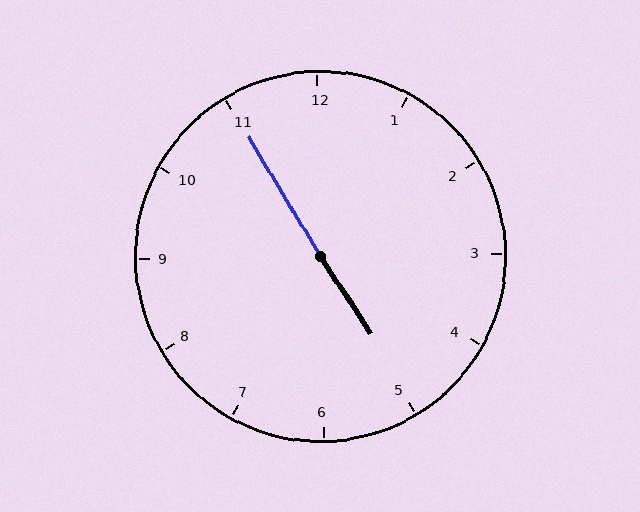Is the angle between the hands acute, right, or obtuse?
It is obtuse.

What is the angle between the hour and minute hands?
Approximately 178 degrees.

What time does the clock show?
4:55.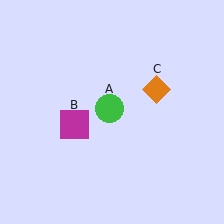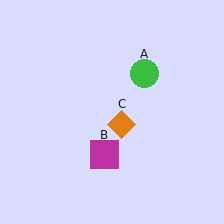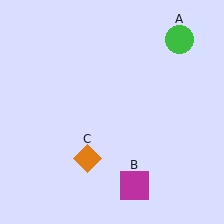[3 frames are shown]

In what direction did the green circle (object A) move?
The green circle (object A) moved up and to the right.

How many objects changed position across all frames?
3 objects changed position: green circle (object A), magenta square (object B), orange diamond (object C).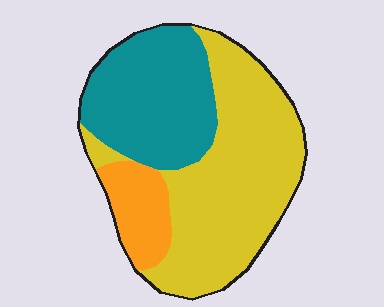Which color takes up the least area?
Orange, at roughly 15%.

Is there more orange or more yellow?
Yellow.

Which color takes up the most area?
Yellow, at roughly 55%.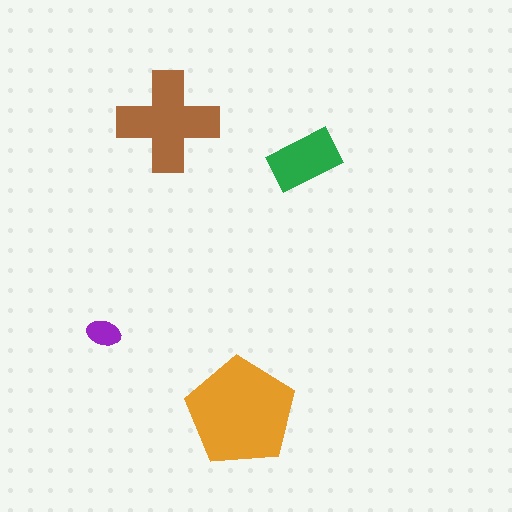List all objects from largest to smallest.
The orange pentagon, the brown cross, the green rectangle, the purple ellipse.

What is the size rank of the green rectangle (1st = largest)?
3rd.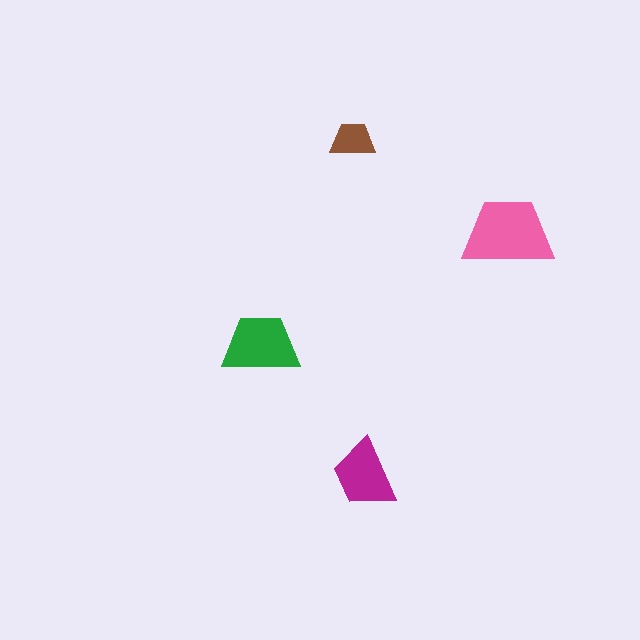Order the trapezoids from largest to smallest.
the pink one, the green one, the magenta one, the brown one.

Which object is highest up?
The brown trapezoid is topmost.